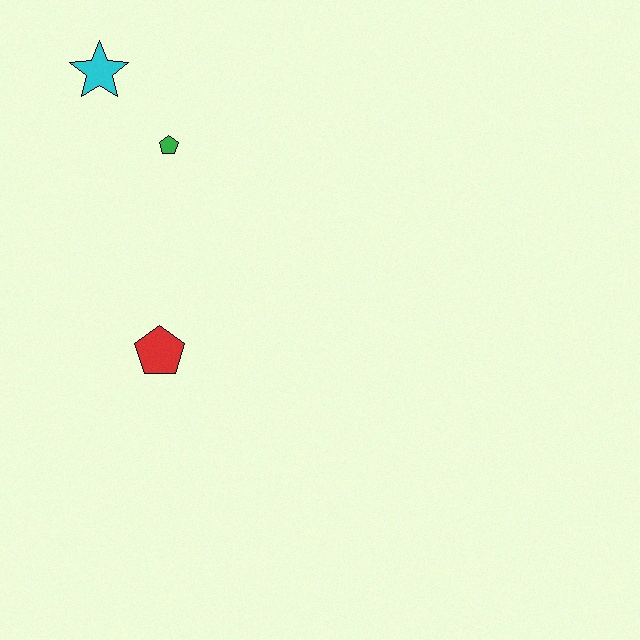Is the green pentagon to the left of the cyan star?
No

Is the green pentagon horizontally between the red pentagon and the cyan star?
No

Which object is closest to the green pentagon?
The cyan star is closest to the green pentagon.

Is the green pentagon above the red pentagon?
Yes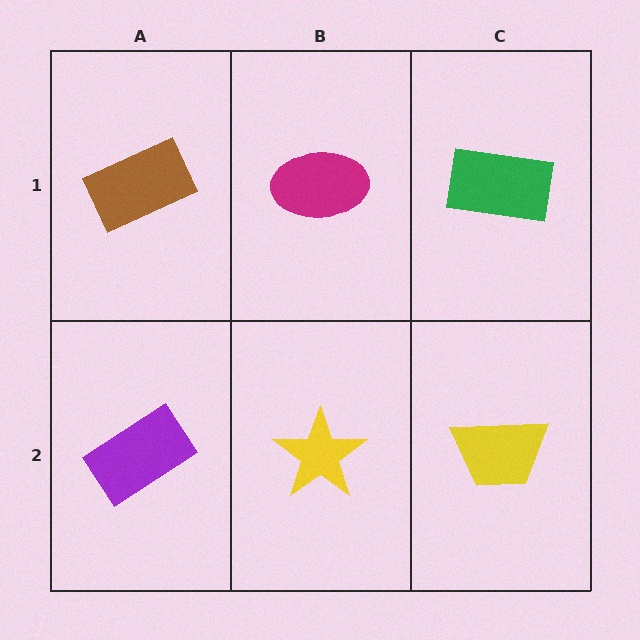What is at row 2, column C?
A yellow trapezoid.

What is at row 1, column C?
A green rectangle.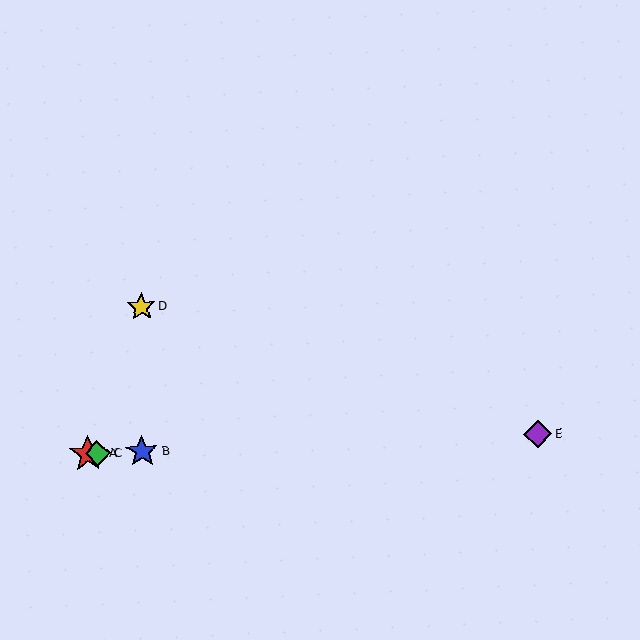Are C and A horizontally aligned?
Yes, both are at y≈453.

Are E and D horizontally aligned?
No, E is at y≈434 and D is at y≈307.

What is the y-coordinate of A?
Object A is at y≈454.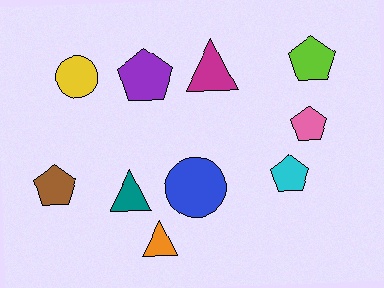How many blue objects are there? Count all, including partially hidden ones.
There is 1 blue object.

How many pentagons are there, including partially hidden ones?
There are 5 pentagons.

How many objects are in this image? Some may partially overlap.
There are 10 objects.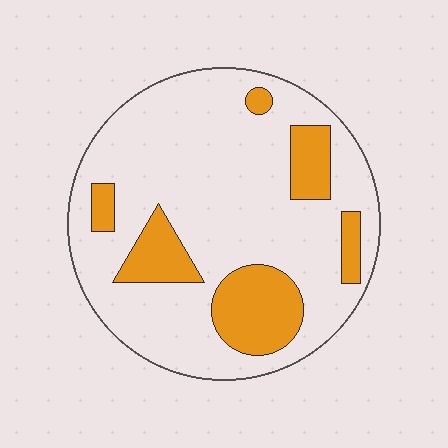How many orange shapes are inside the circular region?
6.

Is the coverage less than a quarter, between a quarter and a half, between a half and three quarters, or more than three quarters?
Less than a quarter.